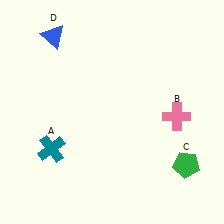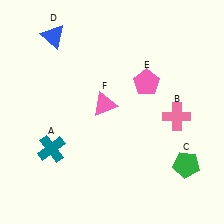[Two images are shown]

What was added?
A pink pentagon (E), a pink triangle (F) were added in Image 2.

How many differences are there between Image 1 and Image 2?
There are 2 differences between the two images.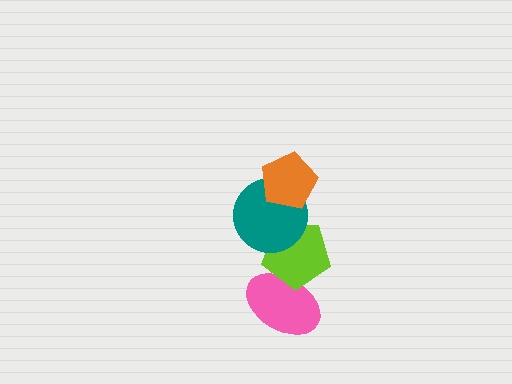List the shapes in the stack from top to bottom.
From top to bottom: the orange pentagon, the teal circle, the lime pentagon, the pink ellipse.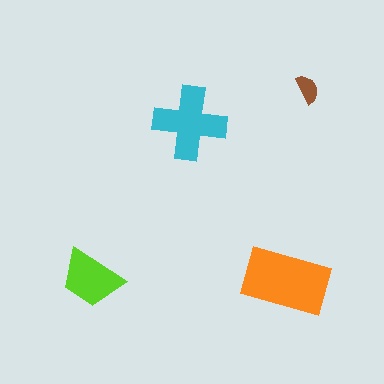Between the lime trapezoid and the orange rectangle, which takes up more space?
The orange rectangle.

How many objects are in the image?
There are 4 objects in the image.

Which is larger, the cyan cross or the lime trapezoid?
The cyan cross.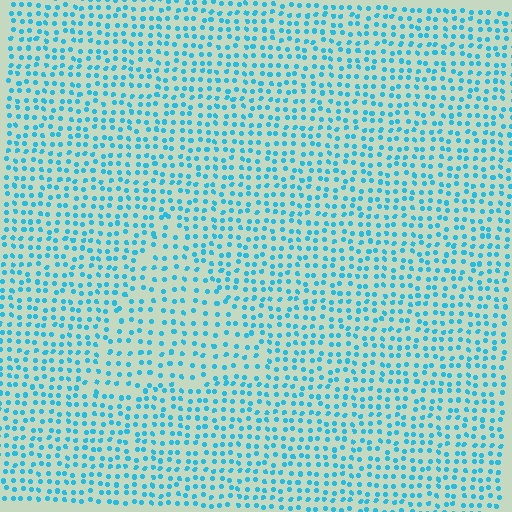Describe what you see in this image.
The image contains small cyan elements arranged at two different densities. A triangle-shaped region is visible where the elements are less densely packed than the surrounding area.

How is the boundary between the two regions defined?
The boundary is defined by a change in element density (approximately 1.5x ratio). All elements are the same color, size, and shape.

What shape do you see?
I see a triangle.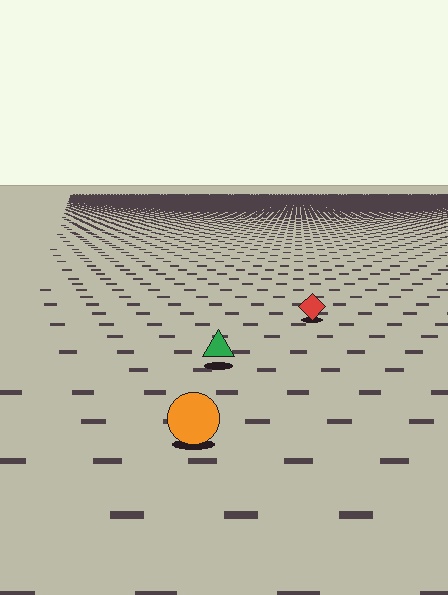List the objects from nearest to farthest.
From nearest to farthest: the orange circle, the green triangle, the red diamond.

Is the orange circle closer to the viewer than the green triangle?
Yes. The orange circle is closer — you can tell from the texture gradient: the ground texture is coarser near it.